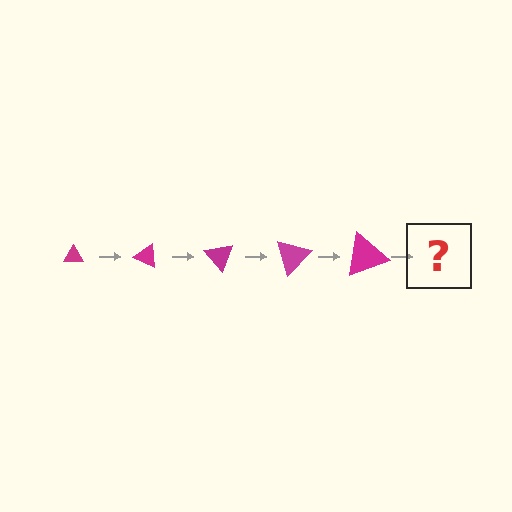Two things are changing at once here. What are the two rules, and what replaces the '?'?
The two rules are that the triangle grows larger each step and it rotates 25 degrees each step. The '?' should be a triangle, larger than the previous one and rotated 125 degrees from the start.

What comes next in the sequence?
The next element should be a triangle, larger than the previous one and rotated 125 degrees from the start.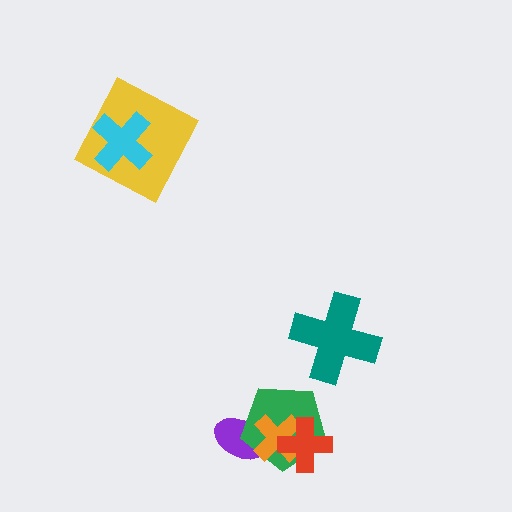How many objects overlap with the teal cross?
0 objects overlap with the teal cross.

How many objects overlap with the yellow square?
1 object overlaps with the yellow square.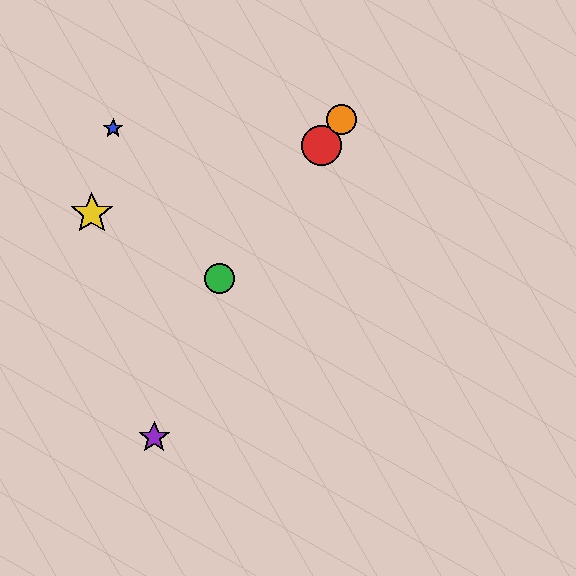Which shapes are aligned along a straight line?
The red circle, the green circle, the orange circle are aligned along a straight line.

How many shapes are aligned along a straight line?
3 shapes (the red circle, the green circle, the orange circle) are aligned along a straight line.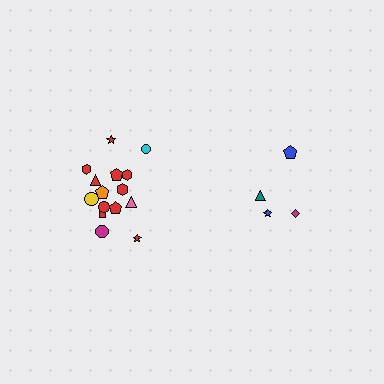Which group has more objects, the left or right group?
The left group.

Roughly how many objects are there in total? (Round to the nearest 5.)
Roughly 20 objects in total.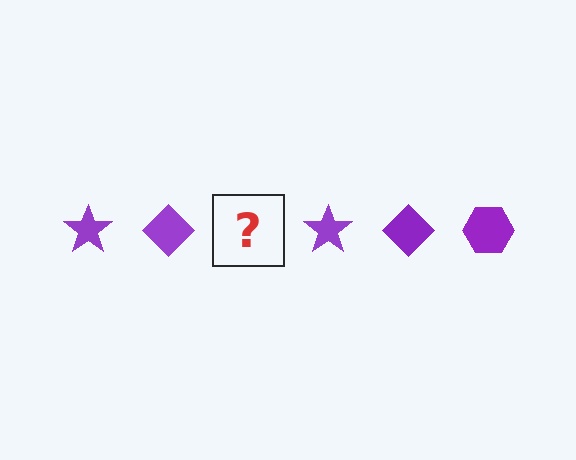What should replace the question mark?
The question mark should be replaced with a purple hexagon.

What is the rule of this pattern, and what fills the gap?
The rule is that the pattern cycles through star, diamond, hexagon shapes in purple. The gap should be filled with a purple hexagon.